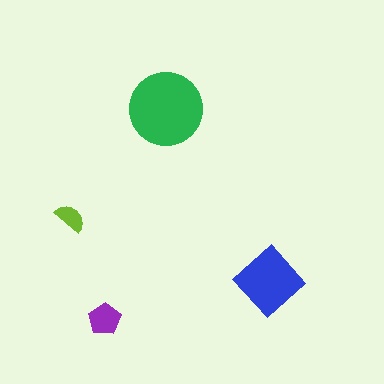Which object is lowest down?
The purple pentagon is bottommost.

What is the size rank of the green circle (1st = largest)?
1st.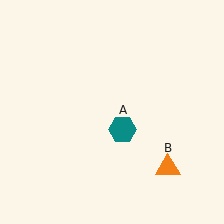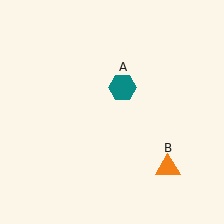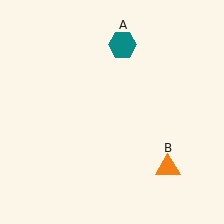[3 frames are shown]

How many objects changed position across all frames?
1 object changed position: teal hexagon (object A).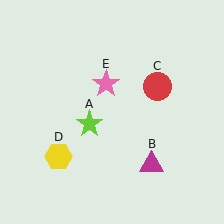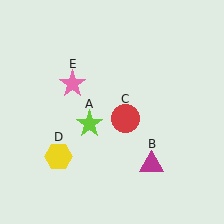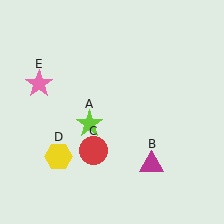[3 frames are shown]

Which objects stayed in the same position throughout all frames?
Lime star (object A) and magenta triangle (object B) and yellow hexagon (object D) remained stationary.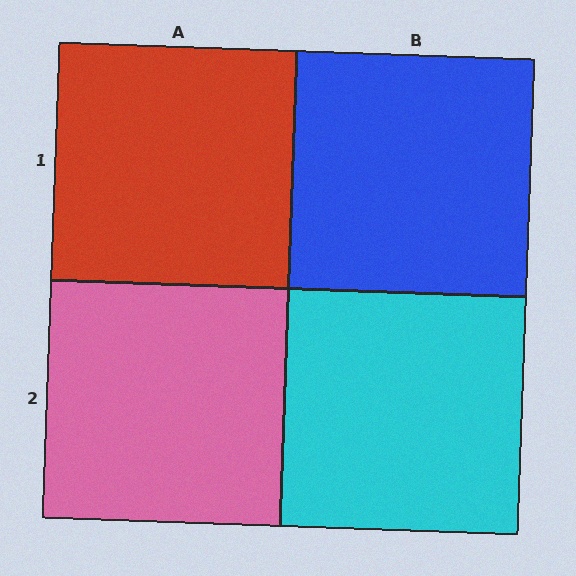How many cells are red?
1 cell is red.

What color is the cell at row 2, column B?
Cyan.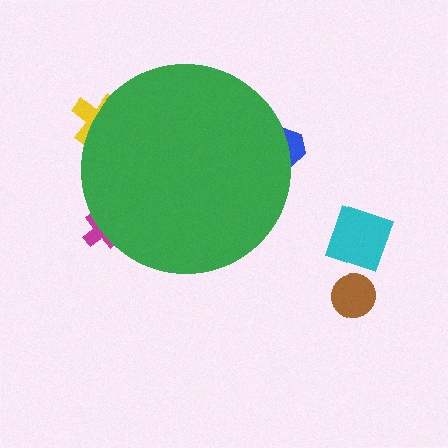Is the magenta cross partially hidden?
Yes, the magenta cross is partially hidden behind the green circle.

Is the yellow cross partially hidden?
Yes, the yellow cross is partially hidden behind the green circle.